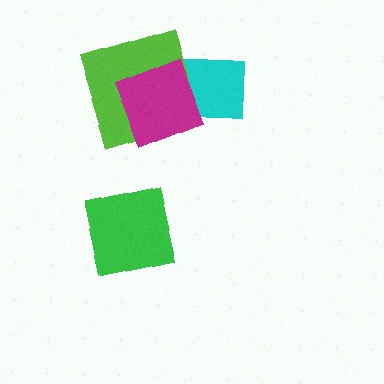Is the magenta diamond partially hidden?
No, no other shape covers it.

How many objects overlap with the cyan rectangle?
2 objects overlap with the cyan rectangle.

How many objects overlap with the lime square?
2 objects overlap with the lime square.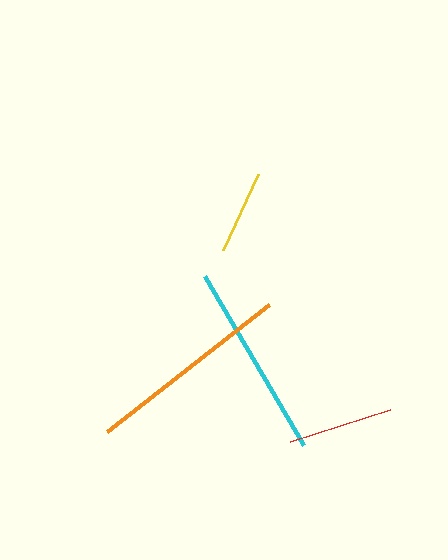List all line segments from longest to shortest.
From longest to shortest: orange, cyan, red, yellow.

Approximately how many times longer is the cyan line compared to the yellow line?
The cyan line is approximately 2.3 times the length of the yellow line.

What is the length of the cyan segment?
The cyan segment is approximately 196 pixels long.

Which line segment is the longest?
The orange line is the longest at approximately 207 pixels.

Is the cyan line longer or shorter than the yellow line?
The cyan line is longer than the yellow line.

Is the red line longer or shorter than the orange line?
The orange line is longer than the red line.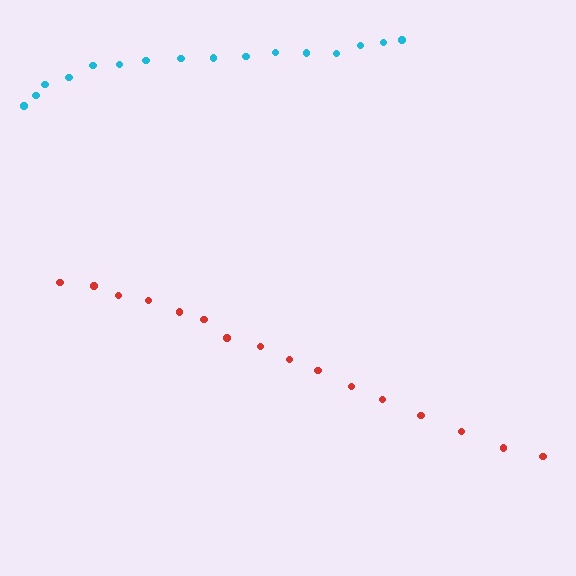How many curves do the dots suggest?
There are 2 distinct paths.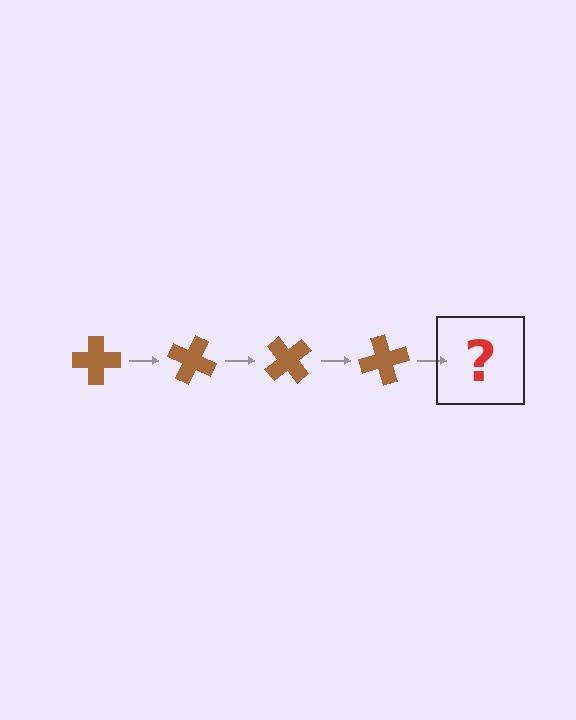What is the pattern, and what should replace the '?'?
The pattern is that the cross rotates 25 degrees each step. The '?' should be a brown cross rotated 100 degrees.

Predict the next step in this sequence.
The next step is a brown cross rotated 100 degrees.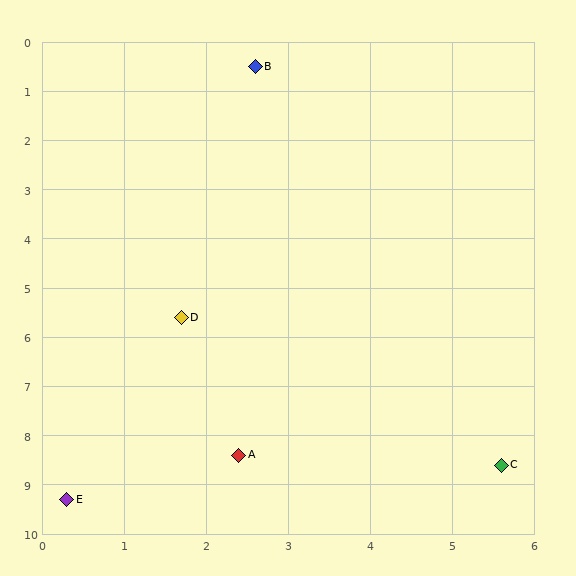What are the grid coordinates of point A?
Point A is at approximately (2.4, 8.4).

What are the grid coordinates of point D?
Point D is at approximately (1.7, 5.6).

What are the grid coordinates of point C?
Point C is at approximately (5.6, 8.6).